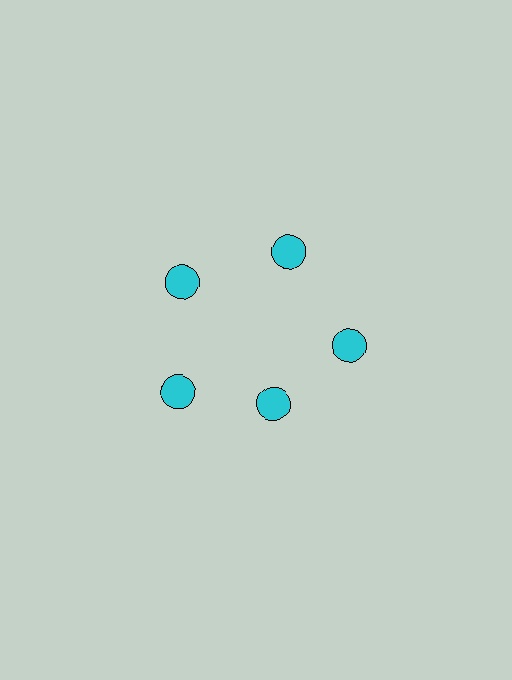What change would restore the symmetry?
The symmetry would be restored by moving it outward, back onto the ring so that all 5 circles sit at equal angles and equal distance from the center.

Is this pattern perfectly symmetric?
No. The 5 cyan circles are arranged in a ring, but one element near the 5 o'clock position is pulled inward toward the center, breaking the 5-fold rotational symmetry.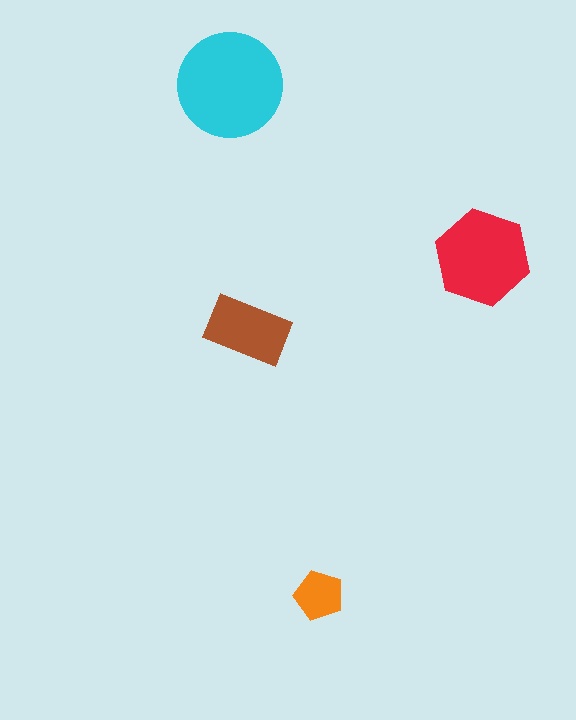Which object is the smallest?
The orange pentagon.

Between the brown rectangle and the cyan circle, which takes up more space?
The cyan circle.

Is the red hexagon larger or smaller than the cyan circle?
Smaller.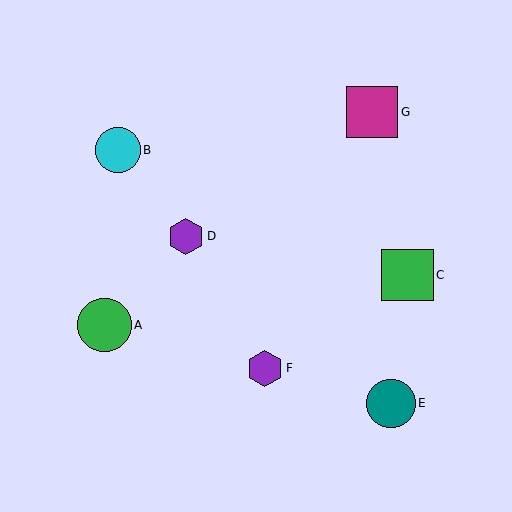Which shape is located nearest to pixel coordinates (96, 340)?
The green circle (labeled A) at (105, 325) is nearest to that location.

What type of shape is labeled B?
Shape B is a cyan circle.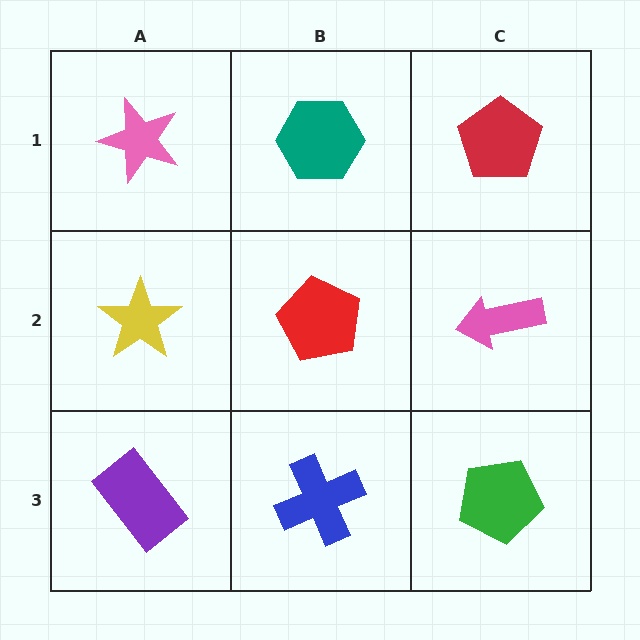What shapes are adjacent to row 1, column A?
A yellow star (row 2, column A), a teal hexagon (row 1, column B).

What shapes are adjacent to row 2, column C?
A red pentagon (row 1, column C), a green pentagon (row 3, column C), a red pentagon (row 2, column B).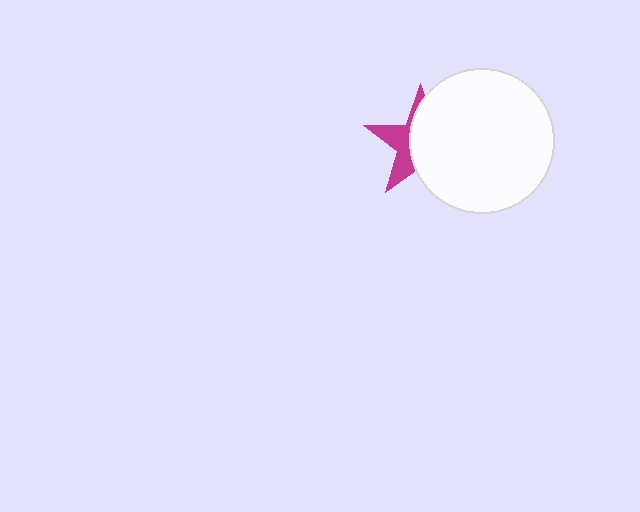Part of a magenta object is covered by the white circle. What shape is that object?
It is a star.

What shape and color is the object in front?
The object in front is a white circle.